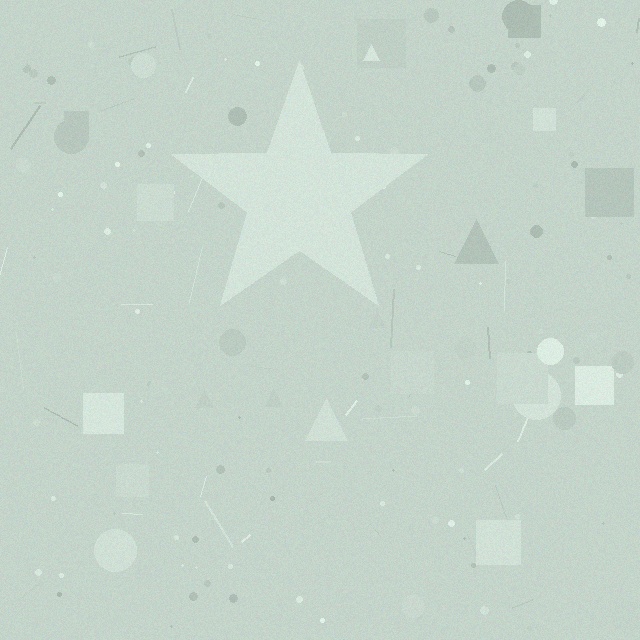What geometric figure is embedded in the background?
A star is embedded in the background.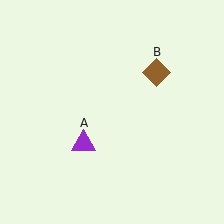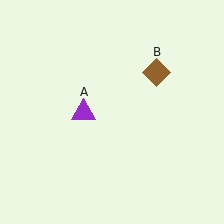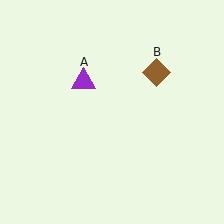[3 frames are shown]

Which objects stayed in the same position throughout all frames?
Brown diamond (object B) remained stationary.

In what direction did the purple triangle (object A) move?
The purple triangle (object A) moved up.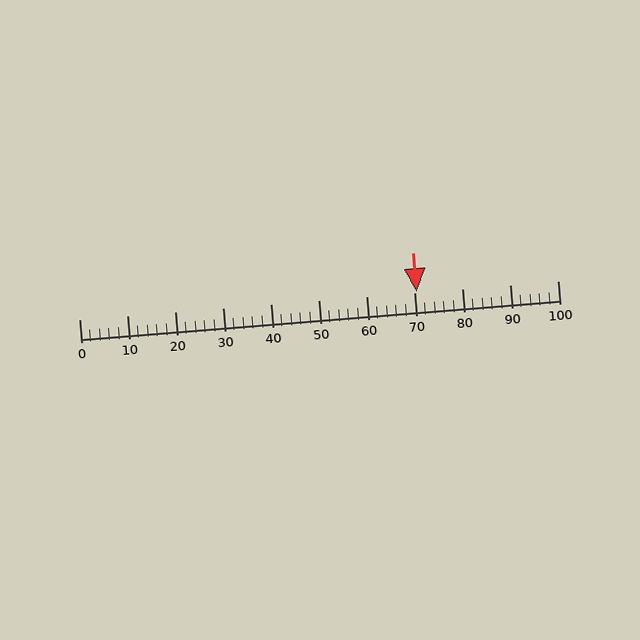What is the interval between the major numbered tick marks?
The major tick marks are spaced 10 units apart.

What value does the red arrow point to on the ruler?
The red arrow points to approximately 70.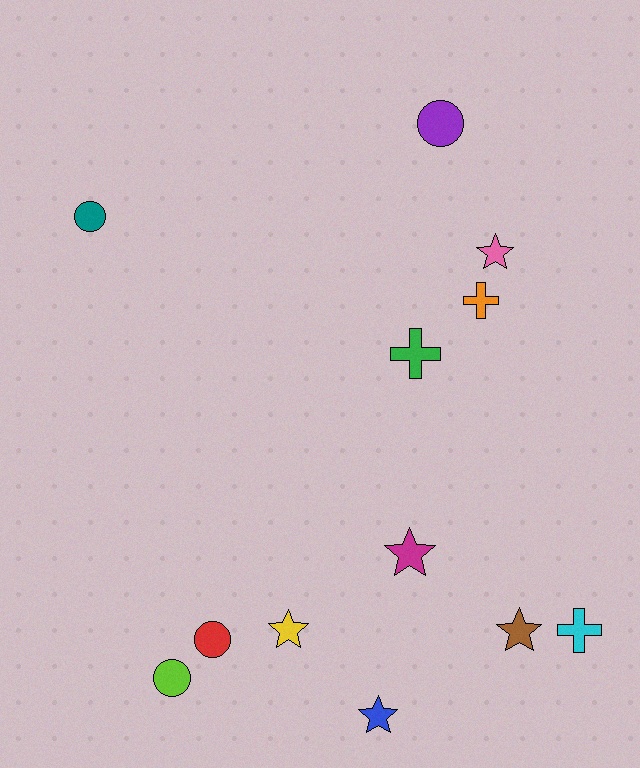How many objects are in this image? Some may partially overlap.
There are 12 objects.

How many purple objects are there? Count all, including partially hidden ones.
There is 1 purple object.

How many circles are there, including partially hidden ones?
There are 4 circles.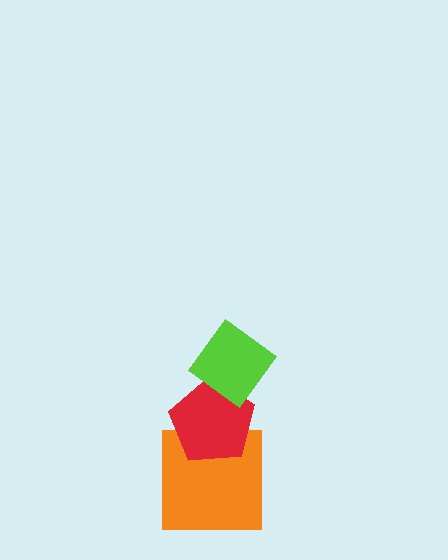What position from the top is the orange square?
The orange square is 3rd from the top.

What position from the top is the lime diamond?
The lime diamond is 1st from the top.